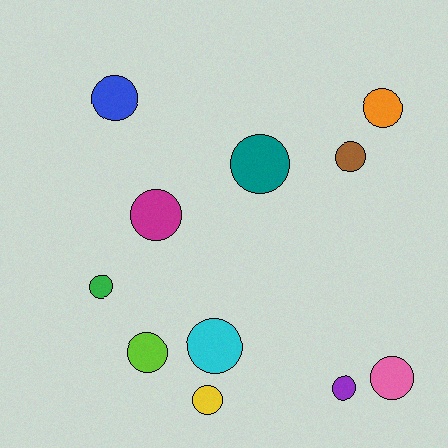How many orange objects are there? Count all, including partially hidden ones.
There is 1 orange object.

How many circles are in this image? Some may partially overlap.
There are 11 circles.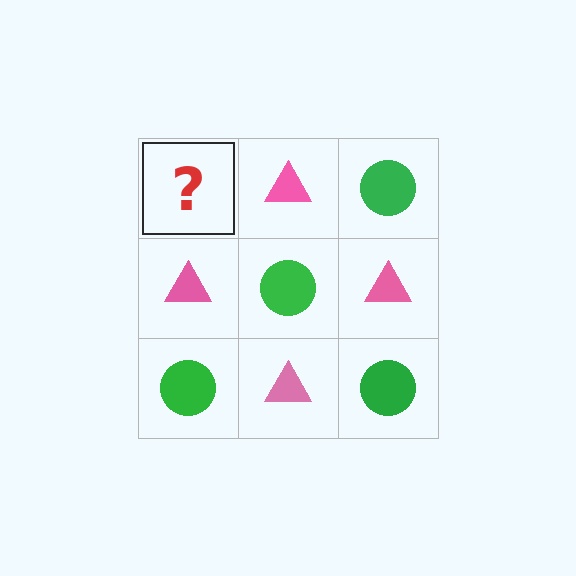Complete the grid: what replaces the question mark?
The question mark should be replaced with a green circle.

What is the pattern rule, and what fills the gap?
The rule is that it alternates green circle and pink triangle in a checkerboard pattern. The gap should be filled with a green circle.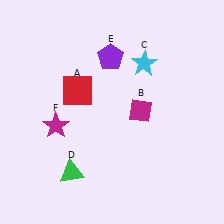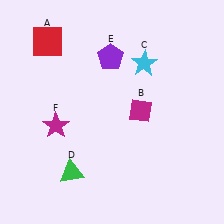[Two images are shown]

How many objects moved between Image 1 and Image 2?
1 object moved between the two images.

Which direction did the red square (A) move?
The red square (A) moved up.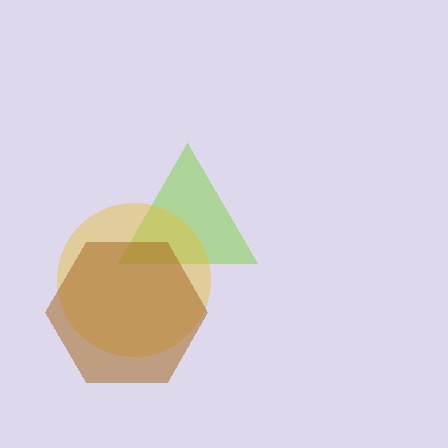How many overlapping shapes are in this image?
There are 3 overlapping shapes in the image.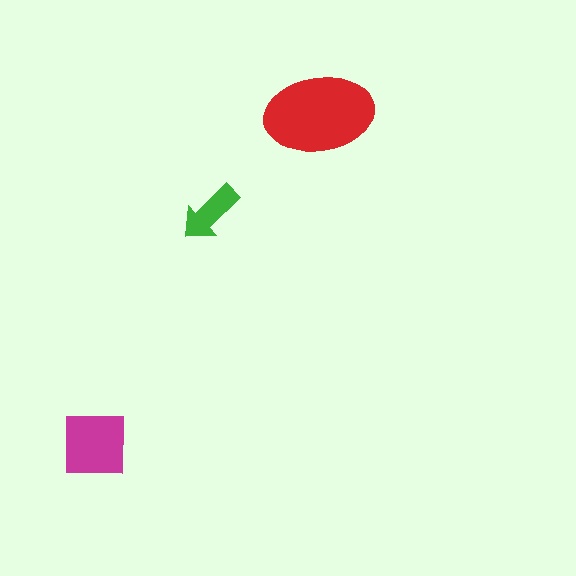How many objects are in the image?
There are 3 objects in the image.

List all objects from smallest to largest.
The green arrow, the magenta square, the red ellipse.